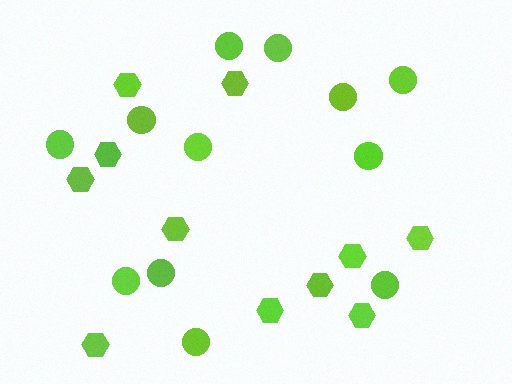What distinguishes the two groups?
There are 2 groups: one group of hexagons (11) and one group of circles (12).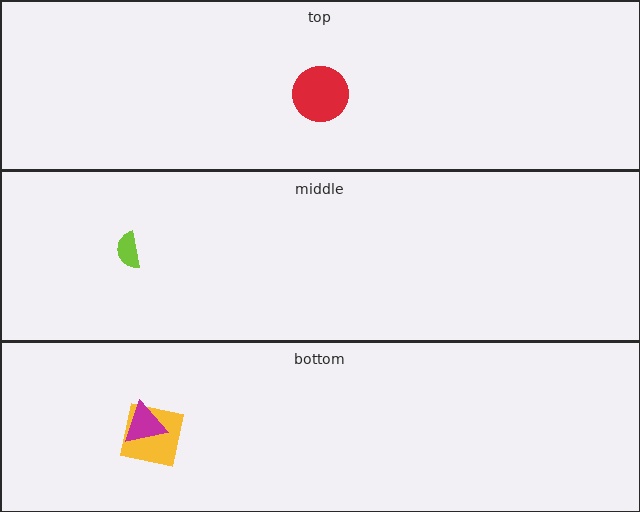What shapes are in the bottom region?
The yellow square, the magenta triangle.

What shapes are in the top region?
The red circle.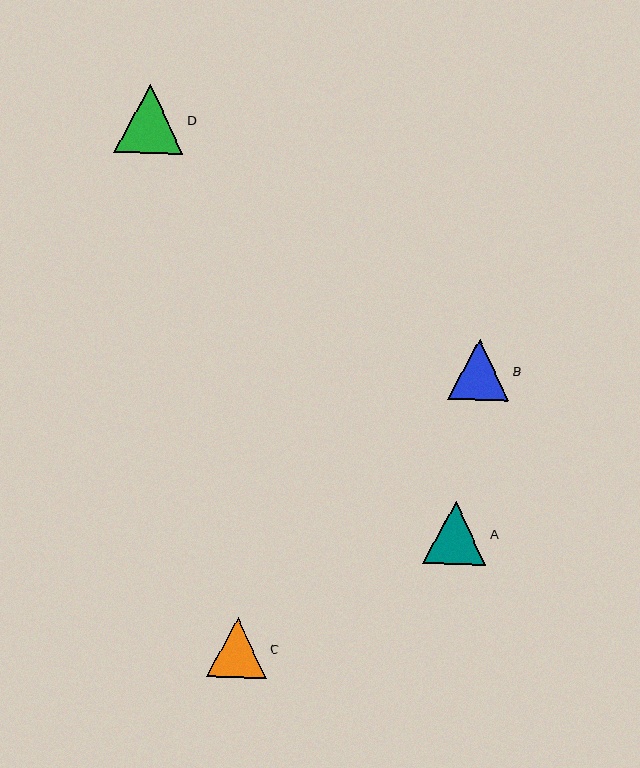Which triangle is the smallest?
Triangle C is the smallest with a size of approximately 60 pixels.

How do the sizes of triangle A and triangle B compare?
Triangle A and triangle B are approximately the same size.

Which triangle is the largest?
Triangle D is the largest with a size of approximately 69 pixels.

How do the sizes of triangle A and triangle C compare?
Triangle A and triangle C are approximately the same size.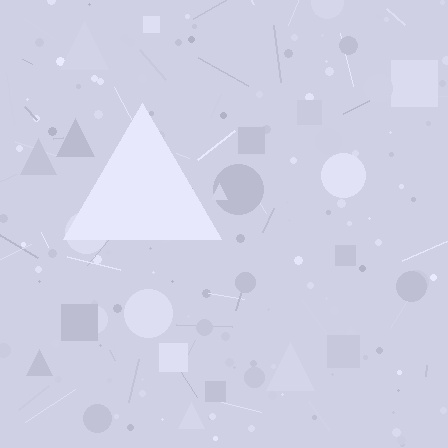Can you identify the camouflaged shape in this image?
The camouflaged shape is a triangle.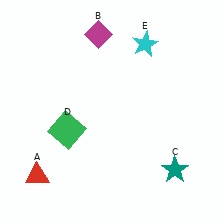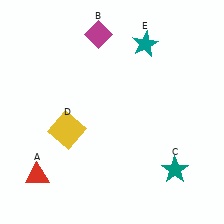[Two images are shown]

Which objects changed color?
D changed from green to yellow. E changed from cyan to teal.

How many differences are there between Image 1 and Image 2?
There are 2 differences between the two images.